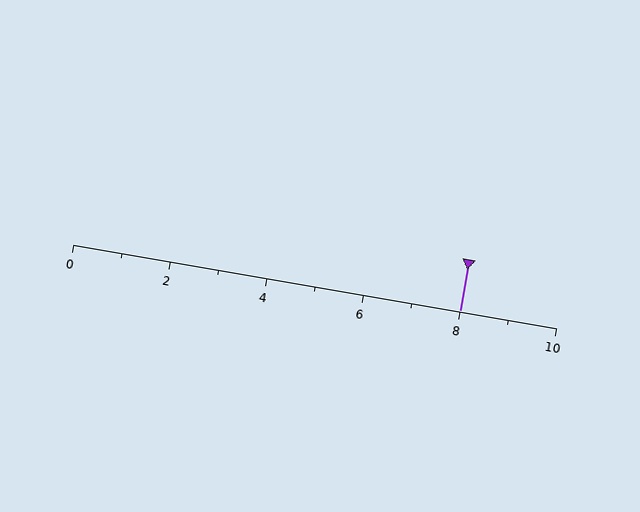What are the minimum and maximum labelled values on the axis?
The axis runs from 0 to 10.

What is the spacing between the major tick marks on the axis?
The major ticks are spaced 2 apart.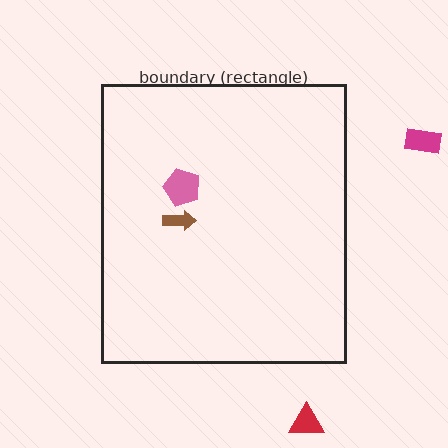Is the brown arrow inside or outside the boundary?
Inside.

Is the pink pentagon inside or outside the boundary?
Inside.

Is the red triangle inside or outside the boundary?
Outside.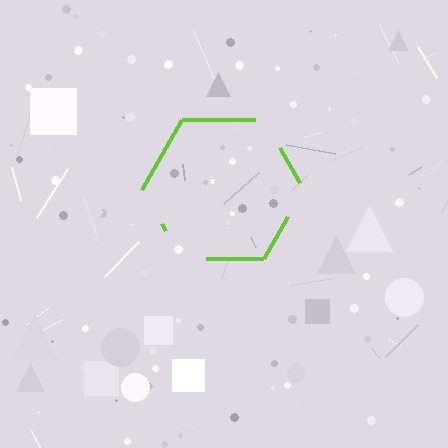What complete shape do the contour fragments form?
The contour fragments form a hexagon.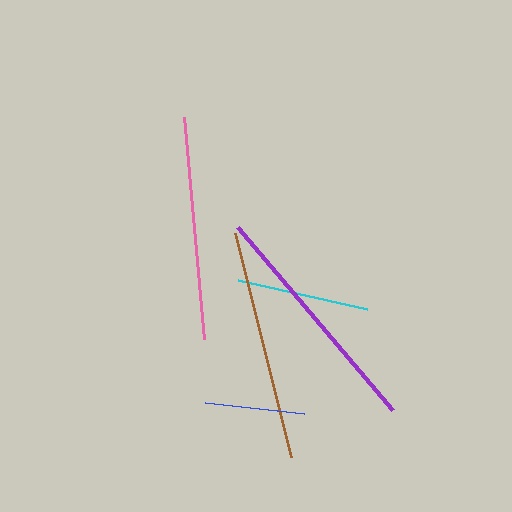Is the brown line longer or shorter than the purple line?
The purple line is longer than the brown line.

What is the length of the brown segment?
The brown segment is approximately 231 pixels long.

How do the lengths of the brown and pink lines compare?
The brown and pink lines are approximately the same length.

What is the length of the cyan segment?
The cyan segment is approximately 132 pixels long.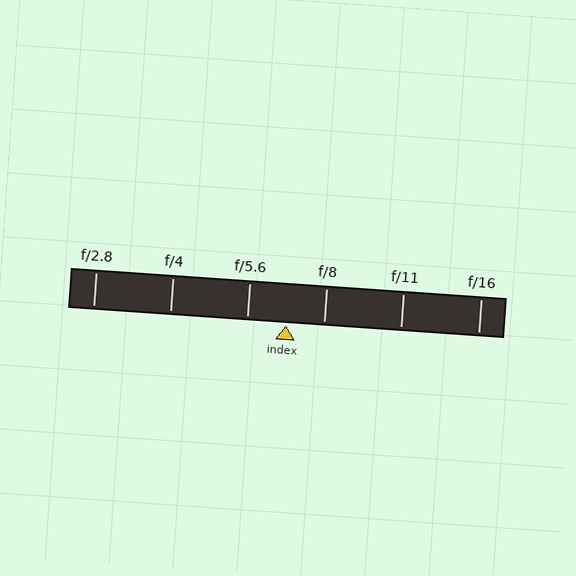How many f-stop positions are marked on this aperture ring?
There are 6 f-stop positions marked.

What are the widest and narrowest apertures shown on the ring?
The widest aperture shown is f/2.8 and the narrowest is f/16.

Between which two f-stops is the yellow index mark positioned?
The index mark is between f/5.6 and f/8.